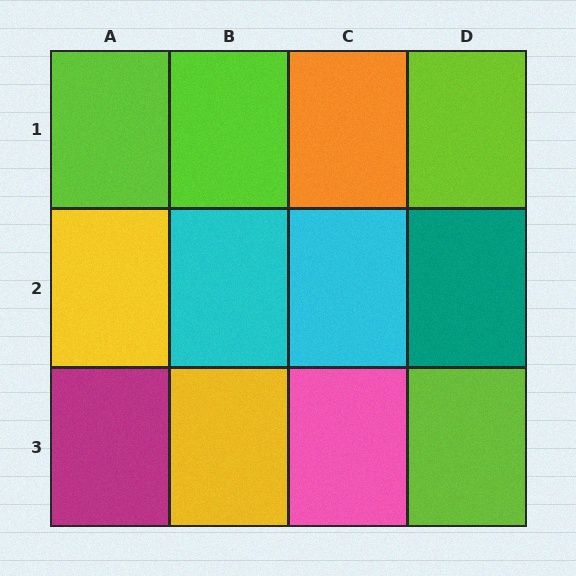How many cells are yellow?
2 cells are yellow.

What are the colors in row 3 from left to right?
Magenta, yellow, pink, lime.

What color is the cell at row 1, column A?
Lime.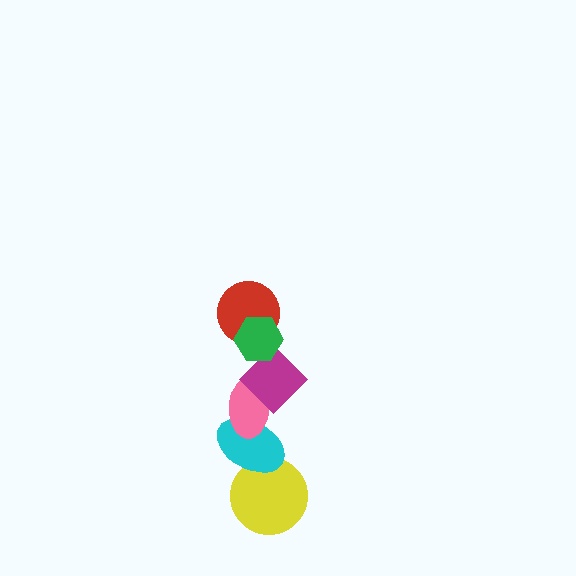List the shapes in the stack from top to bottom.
From top to bottom: the green hexagon, the red circle, the magenta diamond, the pink ellipse, the cyan ellipse, the yellow circle.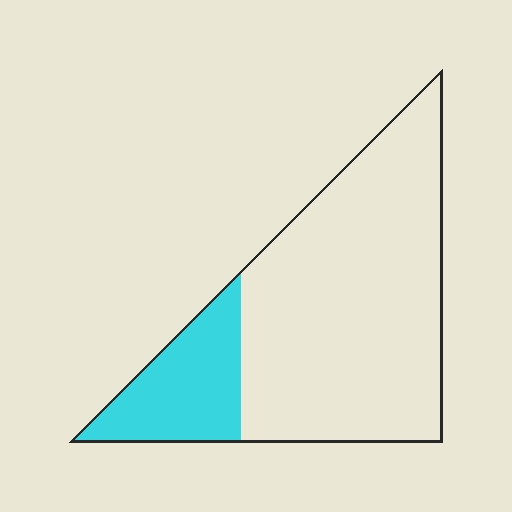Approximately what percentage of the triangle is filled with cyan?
Approximately 20%.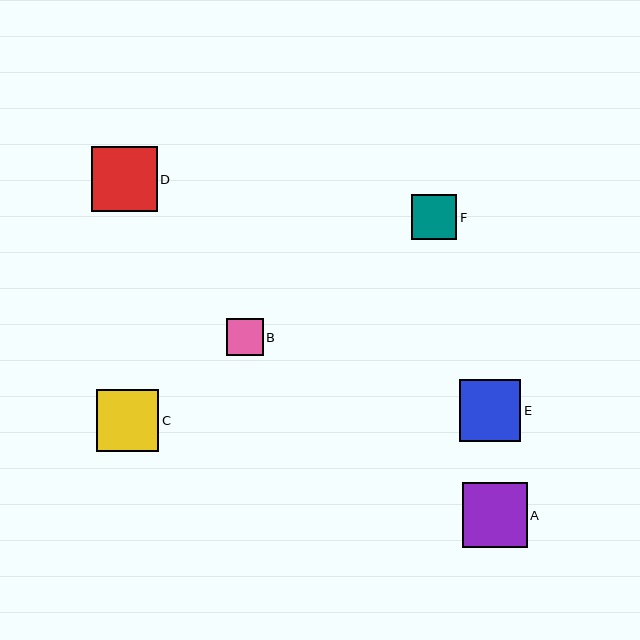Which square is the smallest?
Square B is the smallest with a size of approximately 37 pixels.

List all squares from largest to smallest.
From largest to smallest: D, A, C, E, F, B.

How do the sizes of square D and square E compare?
Square D and square E are approximately the same size.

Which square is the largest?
Square D is the largest with a size of approximately 65 pixels.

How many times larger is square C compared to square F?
Square C is approximately 1.4 times the size of square F.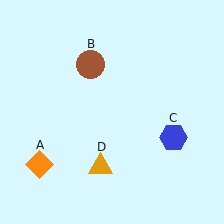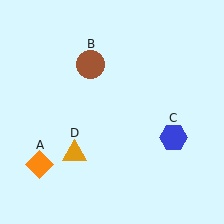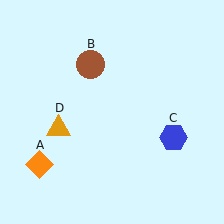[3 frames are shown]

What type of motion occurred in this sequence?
The orange triangle (object D) rotated clockwise around the center of the scene.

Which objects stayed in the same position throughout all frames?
Orange diamond (object A) and brown circle (object B) and blue hexagon (object C) remained stationary.